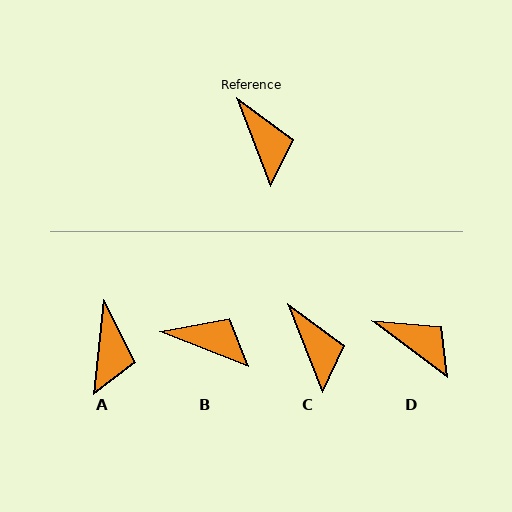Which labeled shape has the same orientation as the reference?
C.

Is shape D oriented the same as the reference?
No, it is off by about 32 degrees.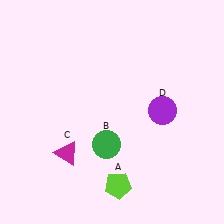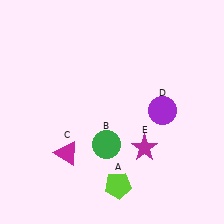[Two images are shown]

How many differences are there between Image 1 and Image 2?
There is 1 difference between the two images.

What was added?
A magenta star (E) was added in Image 2.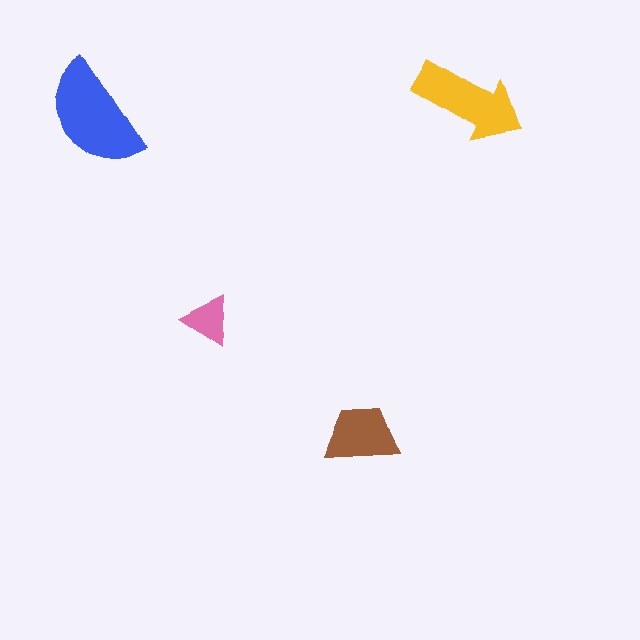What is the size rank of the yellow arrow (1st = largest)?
2nd.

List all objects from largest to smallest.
The blue semicircle, the yellow arrow, the brown trapezoid, the pink triangle.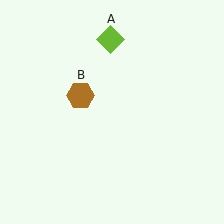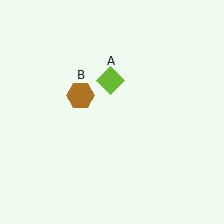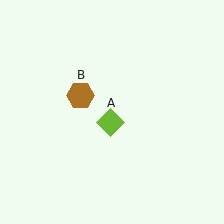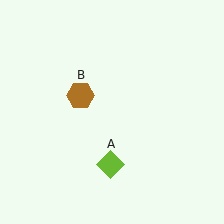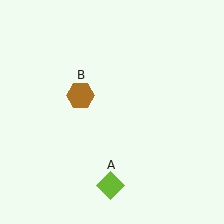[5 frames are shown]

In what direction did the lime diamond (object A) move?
The lime diamond (object A) moved down.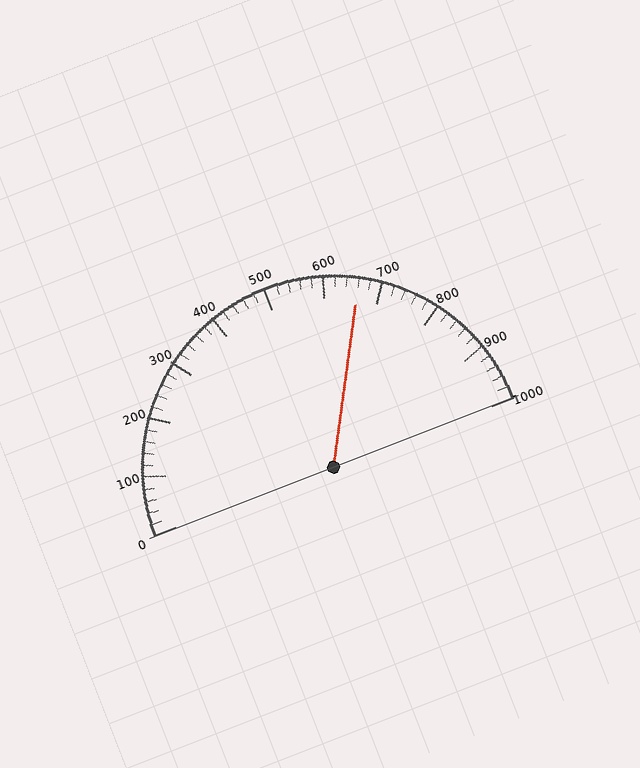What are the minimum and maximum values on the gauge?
The gauge ranges from 0 to 1000.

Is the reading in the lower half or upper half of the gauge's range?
The reading is in the upper half of the range (0 to 1000).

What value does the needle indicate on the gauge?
The needle indicates approximately 660.